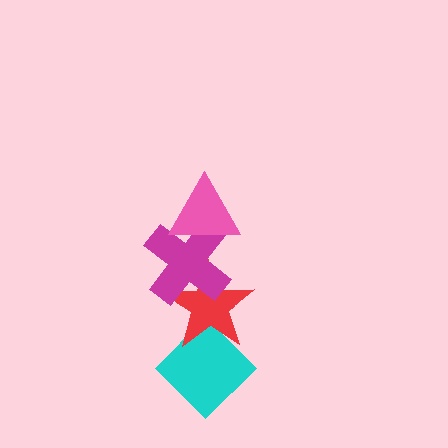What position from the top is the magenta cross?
The magenta cross is 2nd from the top.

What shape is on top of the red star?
The magenta cross is on top of the red star.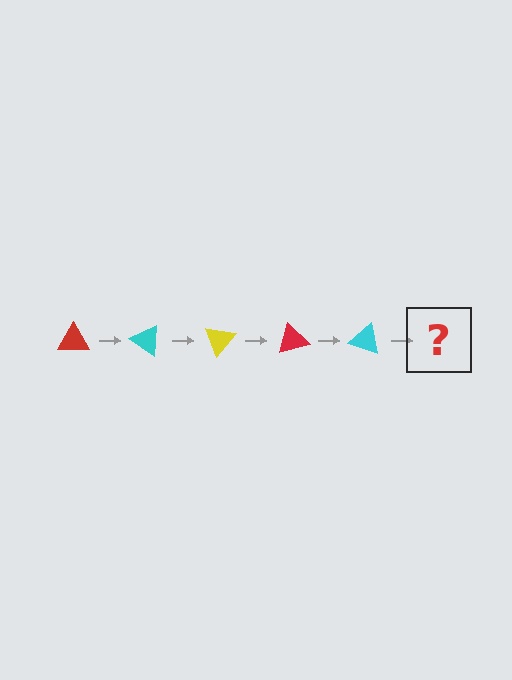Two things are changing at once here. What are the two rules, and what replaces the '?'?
The two rules are that it rotates 35 degrees each step and the color cycles through red, cyan, and yellow. The '?' should be a yellow triangle, rotated 175 degrees from the start.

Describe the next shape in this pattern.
It should be a yellow triangle, rotated 175 degrees from the start.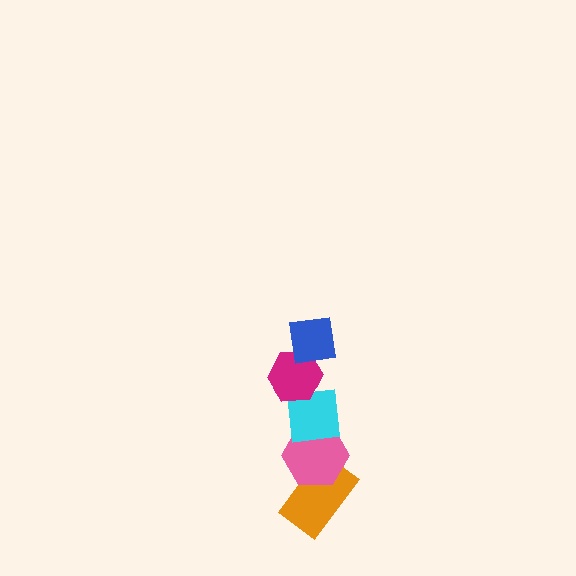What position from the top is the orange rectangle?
The orange rectangle is 5th from the top.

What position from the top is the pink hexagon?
The pink hexagon is 4th from the top.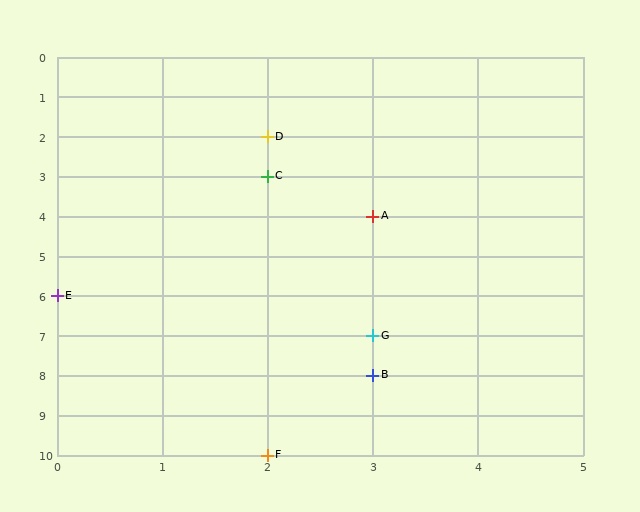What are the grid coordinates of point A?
Point A is at grid coordinates (3, 4).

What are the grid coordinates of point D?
Point D is at grid coordinates (2, 2).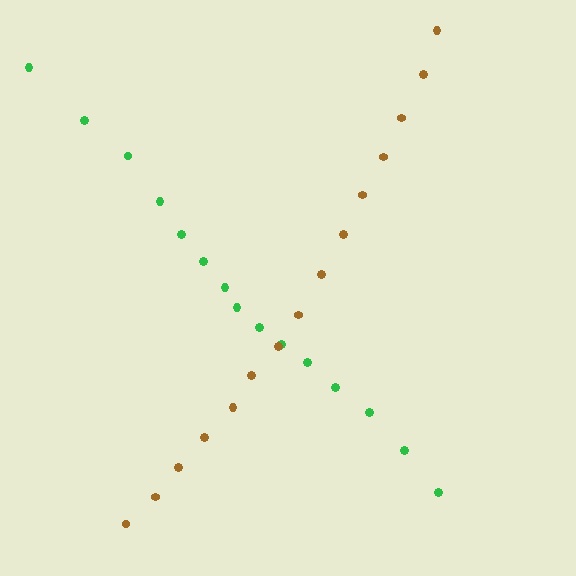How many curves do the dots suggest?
There are 2 distinct paths.